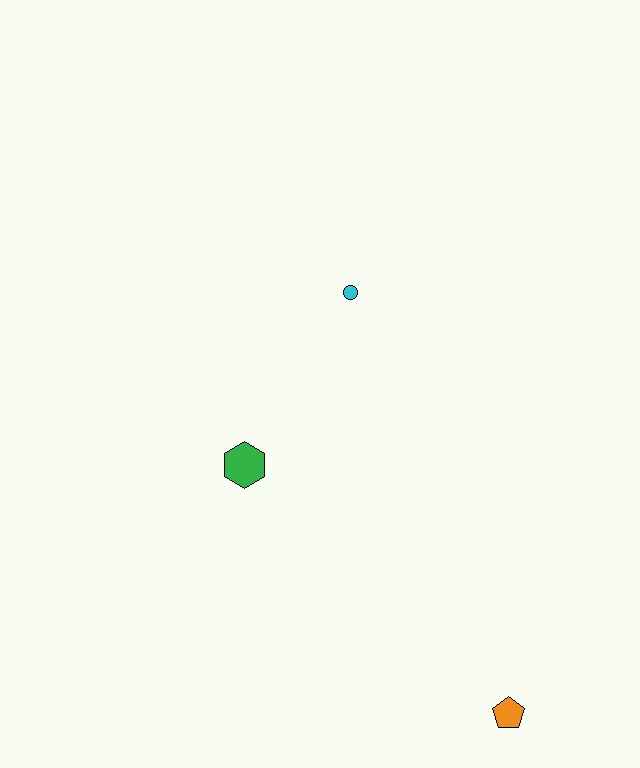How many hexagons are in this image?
There is 1 hexagon.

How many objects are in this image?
There are 3 objects.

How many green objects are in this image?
There is 1 green object.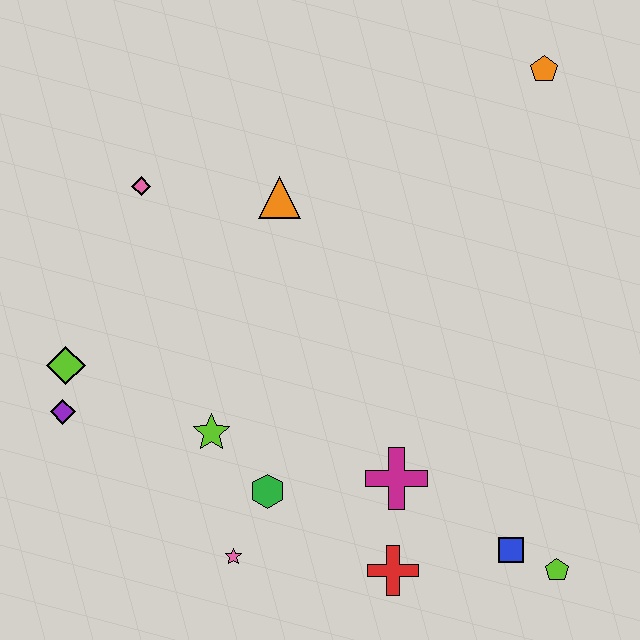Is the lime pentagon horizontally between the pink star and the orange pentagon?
No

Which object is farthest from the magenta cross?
The orange pentagon is farthest from the magenta cross.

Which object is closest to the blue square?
The lime pentagon is closest to the blue square.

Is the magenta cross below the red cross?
No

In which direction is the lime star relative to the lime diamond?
The lime star is to the right of the lime diamond.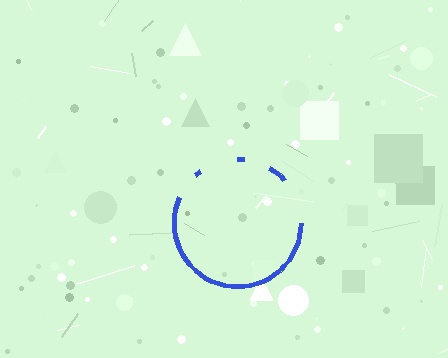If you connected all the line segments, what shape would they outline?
They would outline a circle.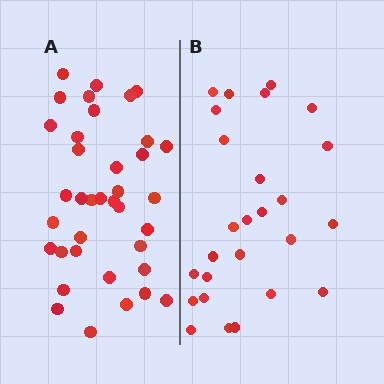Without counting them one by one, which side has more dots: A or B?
Region A (the left region) has more dots.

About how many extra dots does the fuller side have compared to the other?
Region A has roughly 12 or so more dots than region B.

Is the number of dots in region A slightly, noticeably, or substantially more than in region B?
Region A has noticeably more, but not dramatically so. The ratio is roughly 1.4 to 1.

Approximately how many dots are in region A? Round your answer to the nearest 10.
About 40 dots. (The exact count is 37, which rounds to 40.)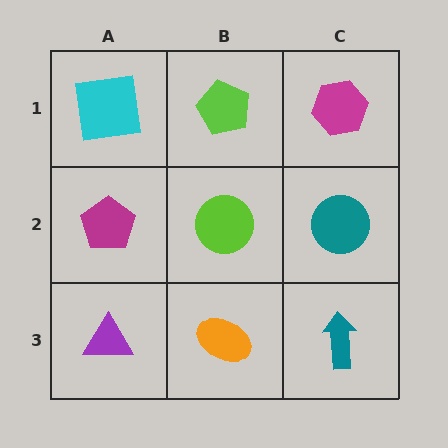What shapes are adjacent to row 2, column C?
A magenta hexagon (row 1, column C), a teal arrow (row 3, column C), a lime circle (row 2, column B).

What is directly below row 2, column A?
A purple triangle.